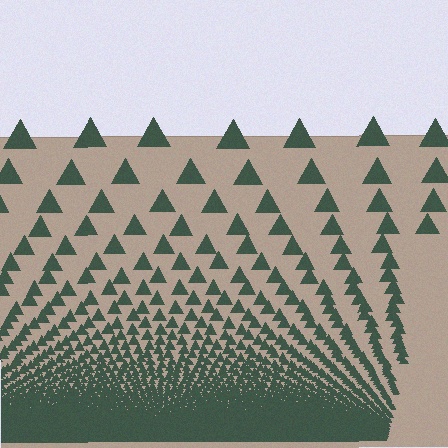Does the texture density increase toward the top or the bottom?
Density increases toward the bottom.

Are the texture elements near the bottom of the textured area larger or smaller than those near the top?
Smaller. The gradient is inverted — elements near the bottom are smaller and denser.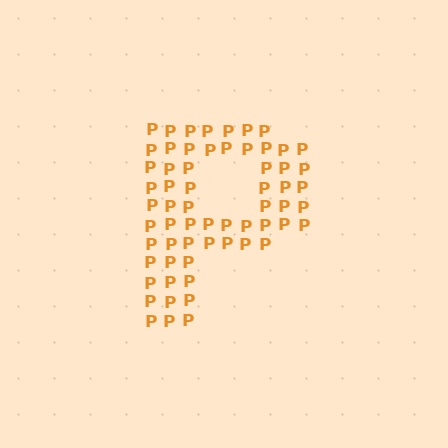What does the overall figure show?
The overall figure shows the letter P.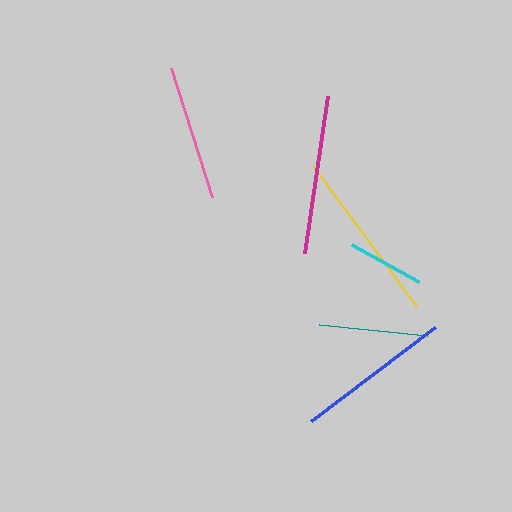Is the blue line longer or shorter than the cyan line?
The blue line is longer than the cyan line.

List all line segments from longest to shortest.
From longest to shortest: yellow, magenta, blue, pink, teal, cyan.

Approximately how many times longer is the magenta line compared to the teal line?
The magenta line is approximately 1.5 times the length of the teal line.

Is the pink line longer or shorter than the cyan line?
The pink line is longer than the cyan line.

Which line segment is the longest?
The yellow line is the longest at approximately 174 pixels.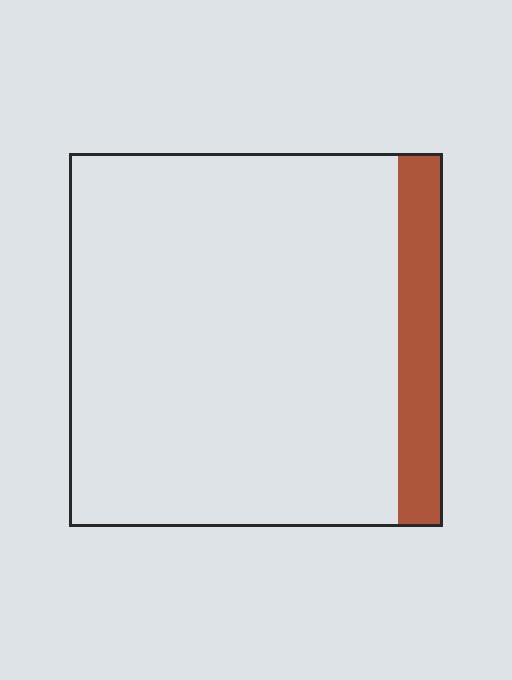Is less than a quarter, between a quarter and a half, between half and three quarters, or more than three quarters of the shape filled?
Less than a quarter.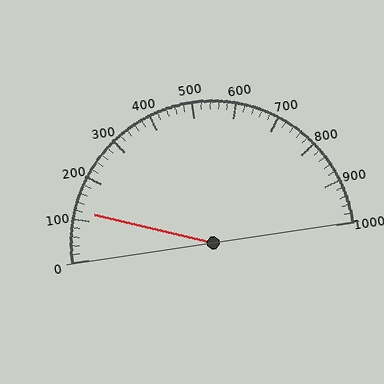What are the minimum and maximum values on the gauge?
The gauge ranges from 0 to 1000.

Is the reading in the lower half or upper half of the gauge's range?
The reading is in the lower half of the range (0 to 1000).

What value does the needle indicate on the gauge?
The needle indicates approximately 120.